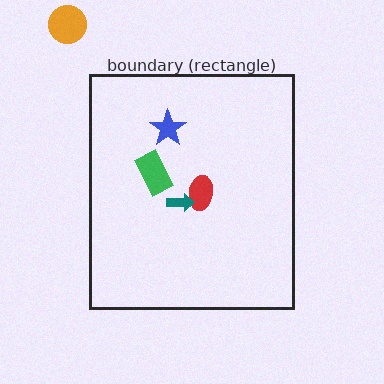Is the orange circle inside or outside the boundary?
Outside.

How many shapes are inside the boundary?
4 inside, 1 outside.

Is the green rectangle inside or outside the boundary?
Inside.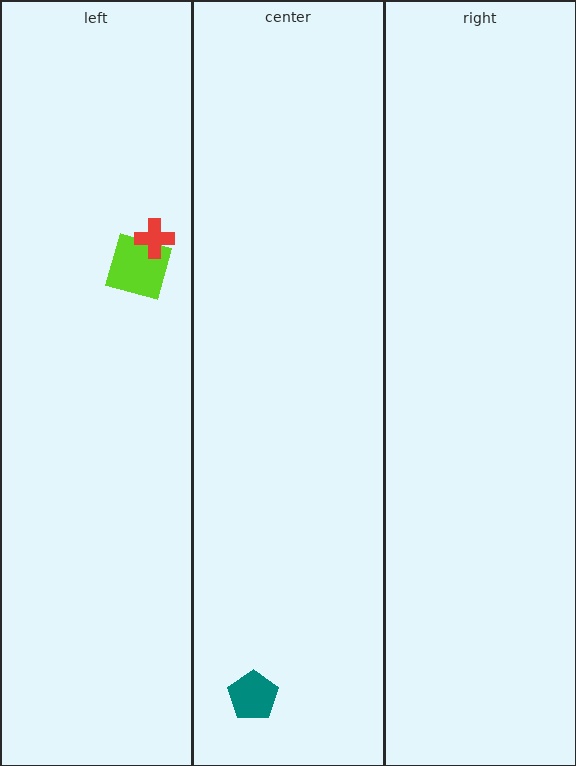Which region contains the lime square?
The left region.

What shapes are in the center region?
The teal pentagon.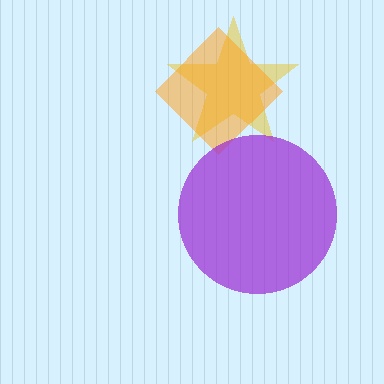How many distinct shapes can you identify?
There are 3 distinct shapes: a yellow star, an orange diamond, a purple circle.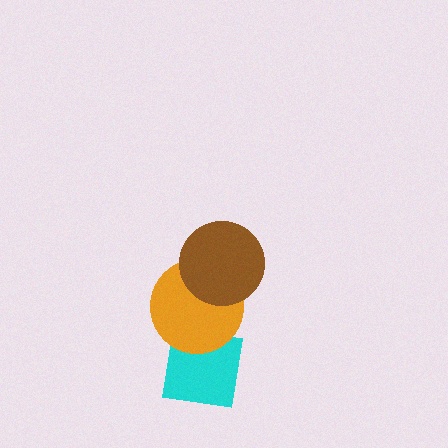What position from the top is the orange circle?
The orange circle is 2nd from the top.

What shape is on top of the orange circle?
The brown circle is on top of the orange circle.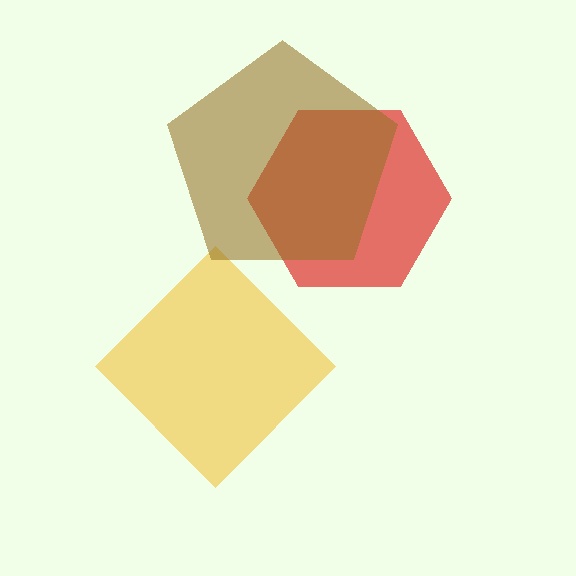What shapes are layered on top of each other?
The layered shapes are: a red hexagon, a yellow diamond, a brown pentagon.